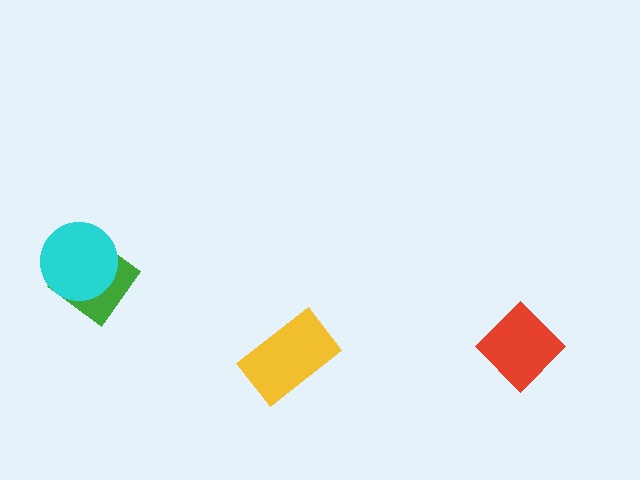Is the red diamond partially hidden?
No, no other shape covers it.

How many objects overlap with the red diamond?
0 objects overlap with the red diamond.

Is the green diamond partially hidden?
Yes, it is partially covered by another shape.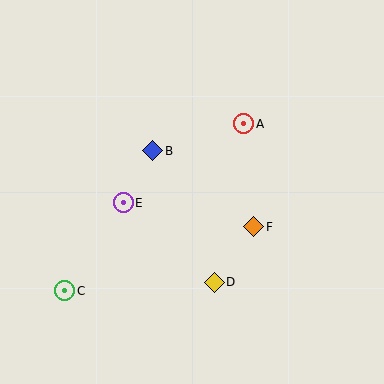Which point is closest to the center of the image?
Point B at (153, 151) is closest to the center.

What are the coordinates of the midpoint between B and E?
The midpoint between B and E is at (138, 177).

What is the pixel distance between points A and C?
The distance between A and C is 245 pixels.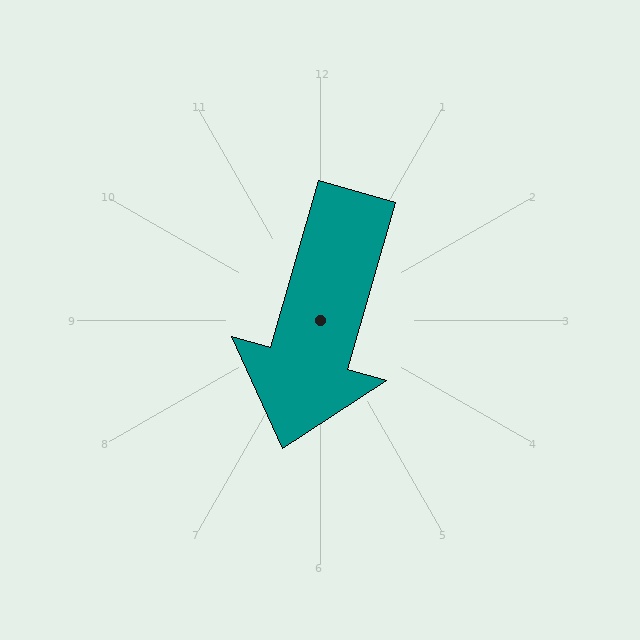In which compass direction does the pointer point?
South.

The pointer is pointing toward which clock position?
Roughly 7 o'clock.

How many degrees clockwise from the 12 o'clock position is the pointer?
Approximately 196 degrees.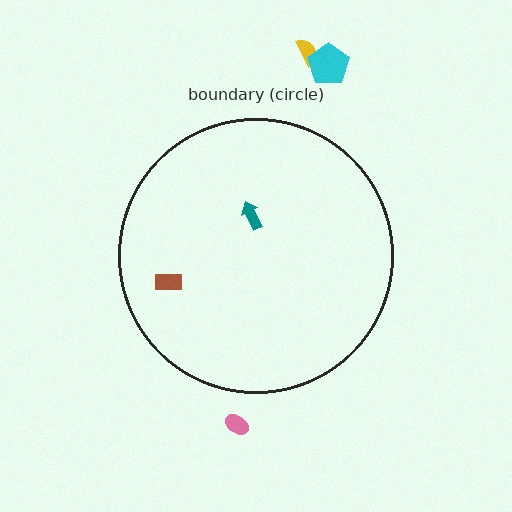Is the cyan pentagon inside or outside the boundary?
Outside.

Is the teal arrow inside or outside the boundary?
Inside.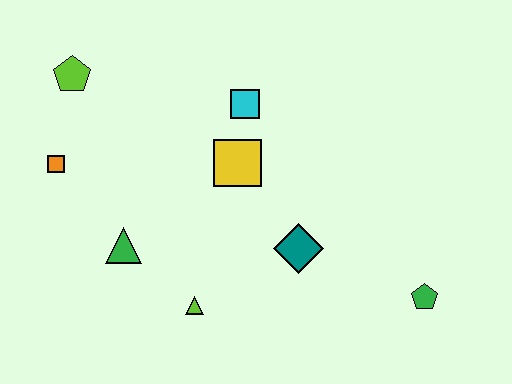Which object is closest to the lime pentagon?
The orange square is closest to the lime pentagon.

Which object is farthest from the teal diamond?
The lime pentagon is farthest from the teal diamond.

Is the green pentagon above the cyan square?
No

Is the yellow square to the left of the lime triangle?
No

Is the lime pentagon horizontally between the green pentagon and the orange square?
Yes